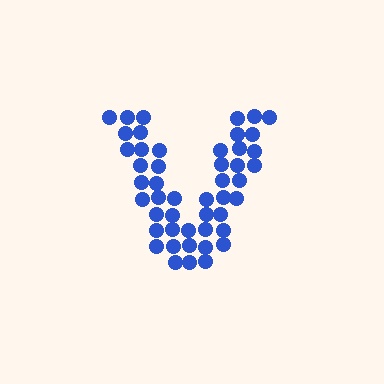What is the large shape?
The large shape is the letter V.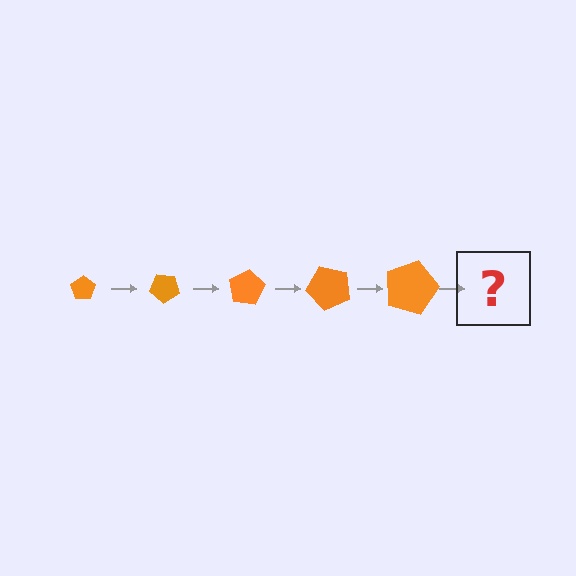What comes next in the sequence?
The next element should be a pentagon, larger than the previous one and rotated 200 degrees from the start.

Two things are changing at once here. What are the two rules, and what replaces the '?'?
The two rules are that the pentagon grows larger each step and it rotates 40 degrees each step. The '?' should be a pentagon, larger than the previous one and rotated 200 degrees from the start.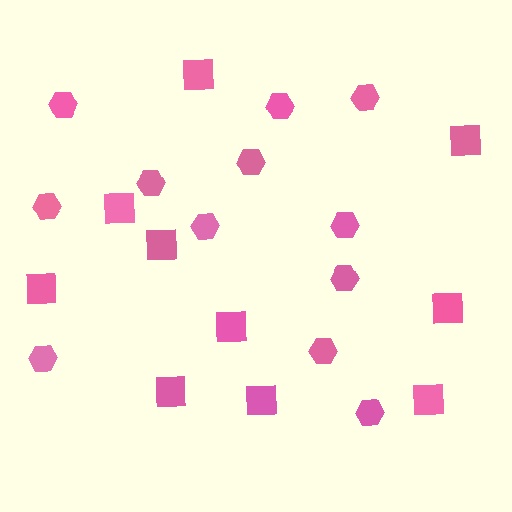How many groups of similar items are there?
There are 2 groups: one group of squares (10) and one group of hexagons (12).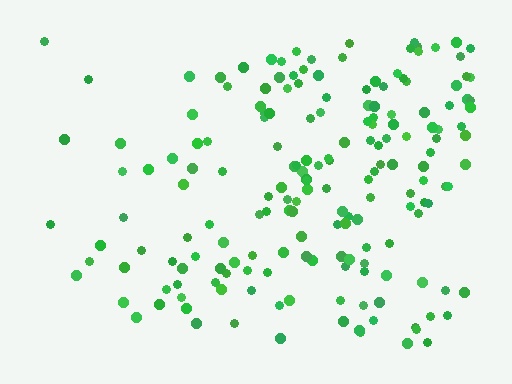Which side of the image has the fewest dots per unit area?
The left.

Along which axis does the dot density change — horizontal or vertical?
Horizontal.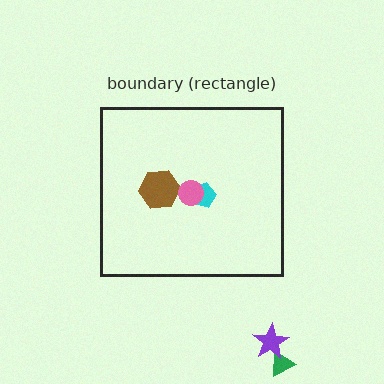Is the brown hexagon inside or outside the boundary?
Inside.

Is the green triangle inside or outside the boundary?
Outside.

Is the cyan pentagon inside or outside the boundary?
Inside.